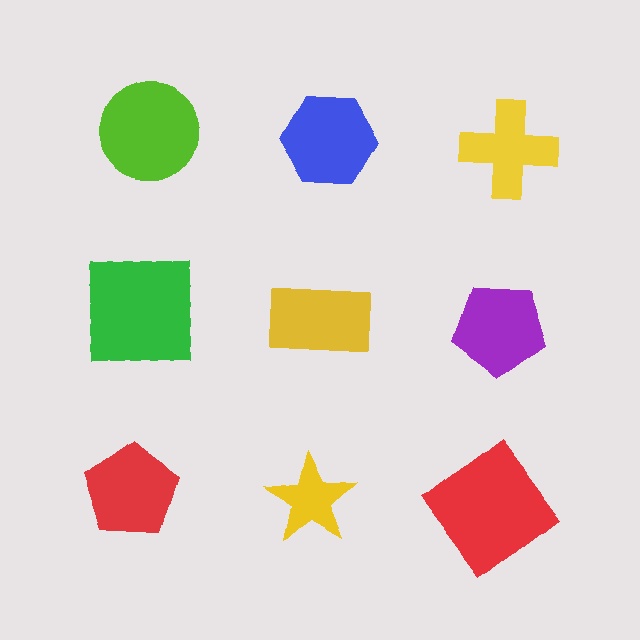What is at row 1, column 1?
A lime circle.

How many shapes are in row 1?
3 shapes.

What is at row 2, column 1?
A green square.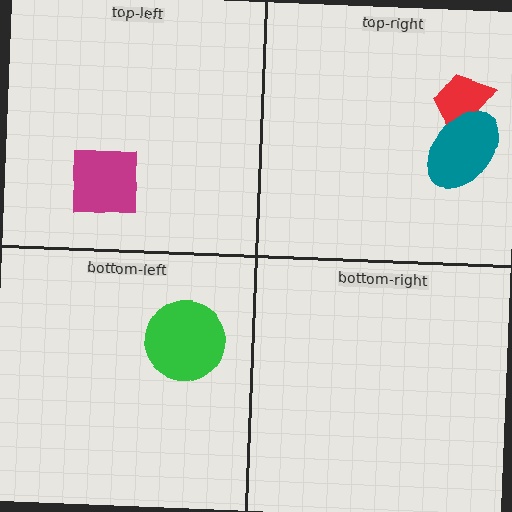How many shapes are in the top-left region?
1.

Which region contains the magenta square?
The top-left region.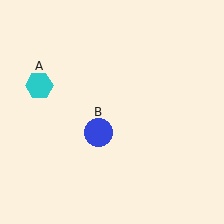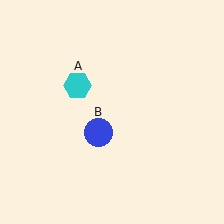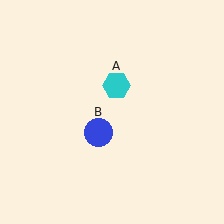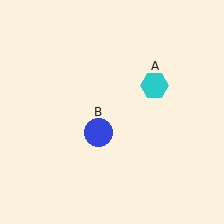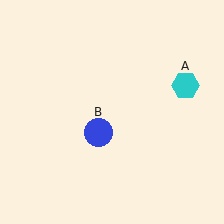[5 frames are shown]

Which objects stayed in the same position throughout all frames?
Blue circle (object B) remained stationary.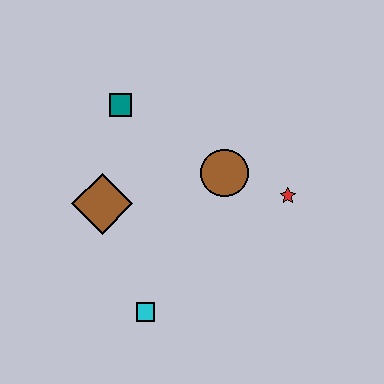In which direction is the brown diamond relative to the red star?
The brown diamond is to the left of the red star.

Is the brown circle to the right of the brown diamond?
Yes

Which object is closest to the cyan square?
The brown diamond is closest to the cyan square.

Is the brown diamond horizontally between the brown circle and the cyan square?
No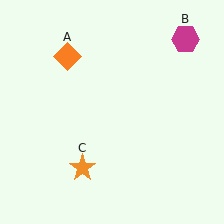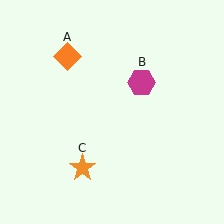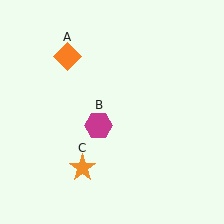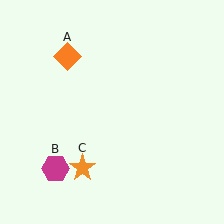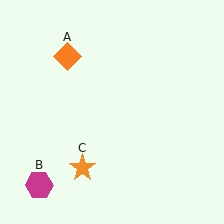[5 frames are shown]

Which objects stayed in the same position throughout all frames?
Orange diamond (object A) and orange star (object C) remained stationary.